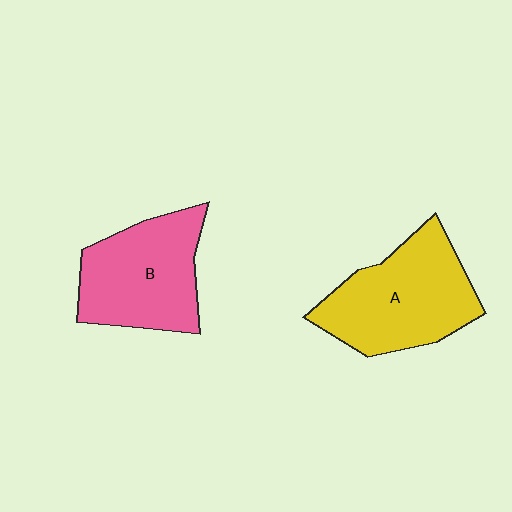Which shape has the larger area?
Shape A (yellow).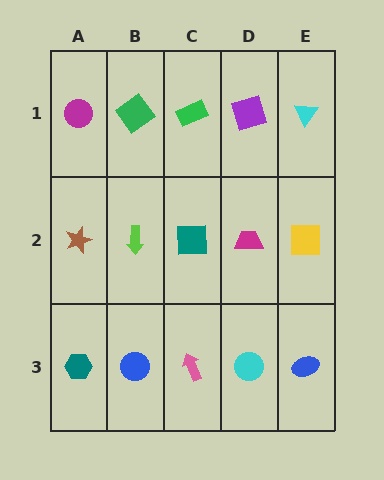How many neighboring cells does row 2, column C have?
4.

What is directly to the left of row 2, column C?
A lime arrow.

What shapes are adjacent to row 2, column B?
A green diamond (row 1, column B), a blue circle (row 3, column B), a brown star (row 2, column A), a teal square (row 2, column C).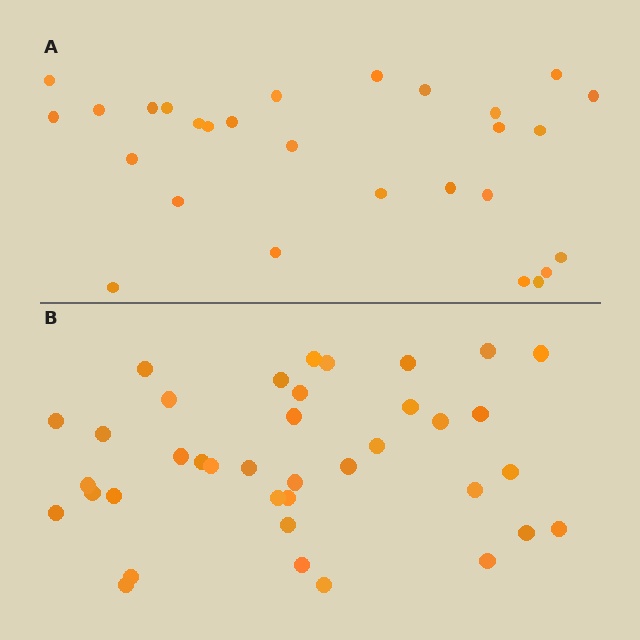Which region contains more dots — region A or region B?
Region B (the bottom region) has more dots.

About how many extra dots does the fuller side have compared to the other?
Region B has roughly 10 or so more dots than region A.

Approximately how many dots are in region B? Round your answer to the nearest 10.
About 40 dots. (The exact count is 38, which rounds to 40.)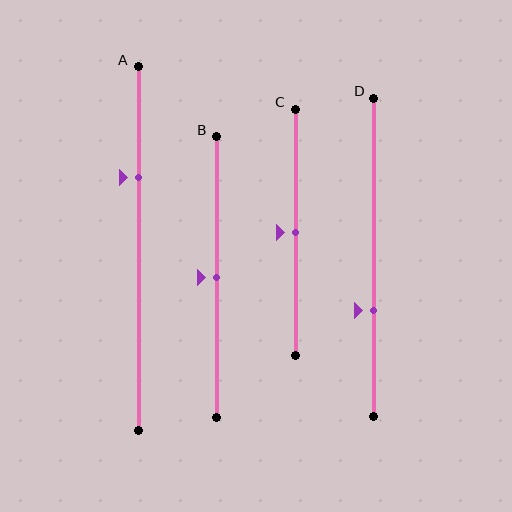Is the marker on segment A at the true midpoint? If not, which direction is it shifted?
No, the marker on segment A is shifted upward by about 19% of the segment length.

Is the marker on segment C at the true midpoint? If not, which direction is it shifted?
Yes, the marker on segment C is at the true midpoint.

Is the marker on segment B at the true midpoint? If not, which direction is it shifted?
Yes, the marker on segment B is at the true midpoint.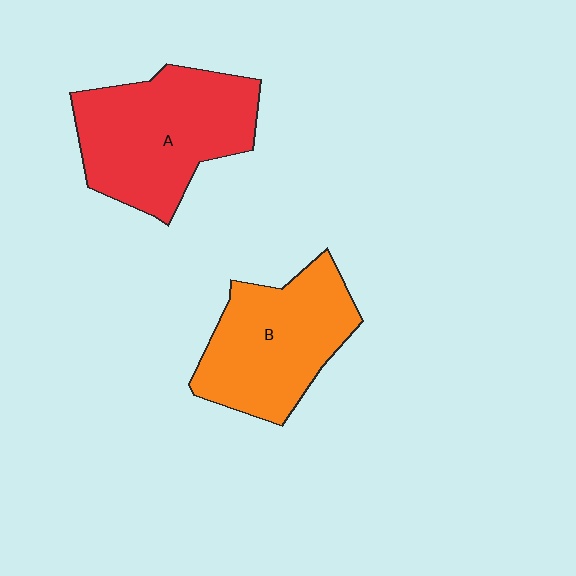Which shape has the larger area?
Shape A (red).